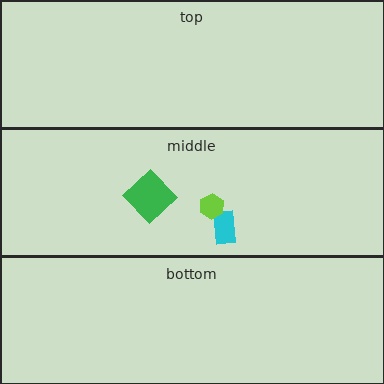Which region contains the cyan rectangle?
The middle region.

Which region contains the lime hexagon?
The middle region.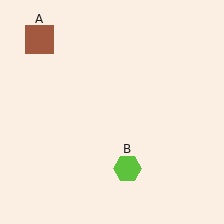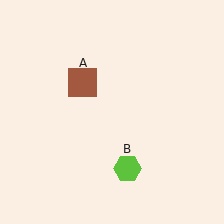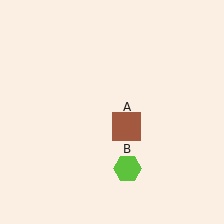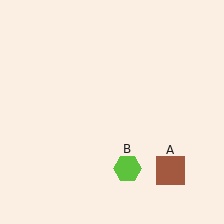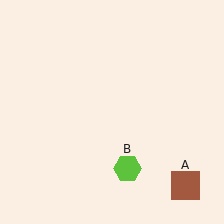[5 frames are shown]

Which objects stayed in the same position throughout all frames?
Lime hexagon (object B) remained stationary.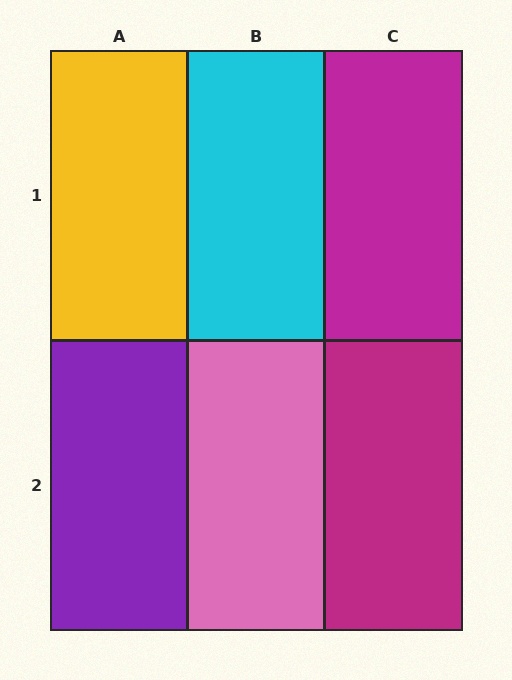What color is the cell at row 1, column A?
Yellow.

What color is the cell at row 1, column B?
Cyan.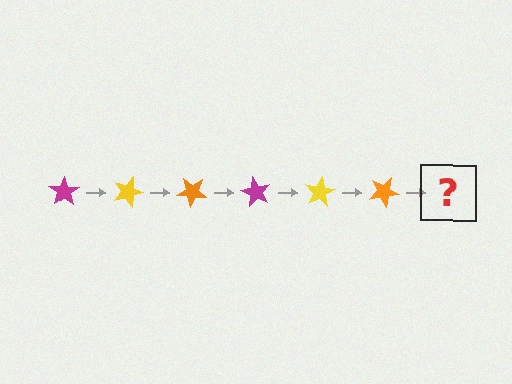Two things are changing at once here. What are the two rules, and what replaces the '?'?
The two rules are that it rotates 20 degrees each step and the color cycles through magenta, yellow, and orange. The '?' should be a magenta star, rotated 120 degrees from the start.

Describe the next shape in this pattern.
It should be a magenta star, rotated 120 degrees from the start.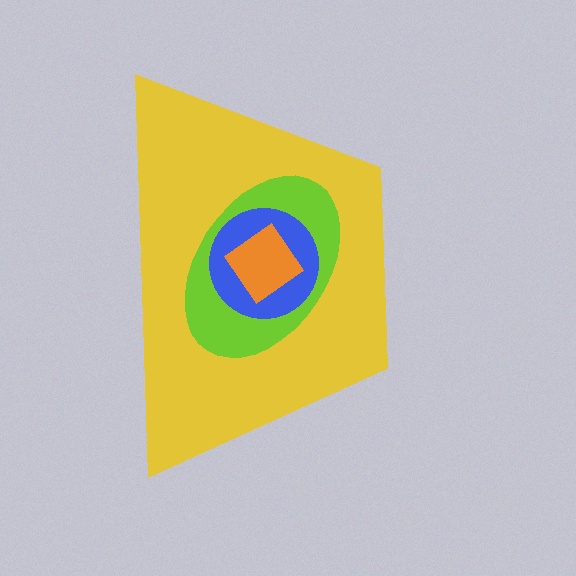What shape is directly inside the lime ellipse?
The blue circle.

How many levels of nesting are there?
4.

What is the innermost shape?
The orange diamond.